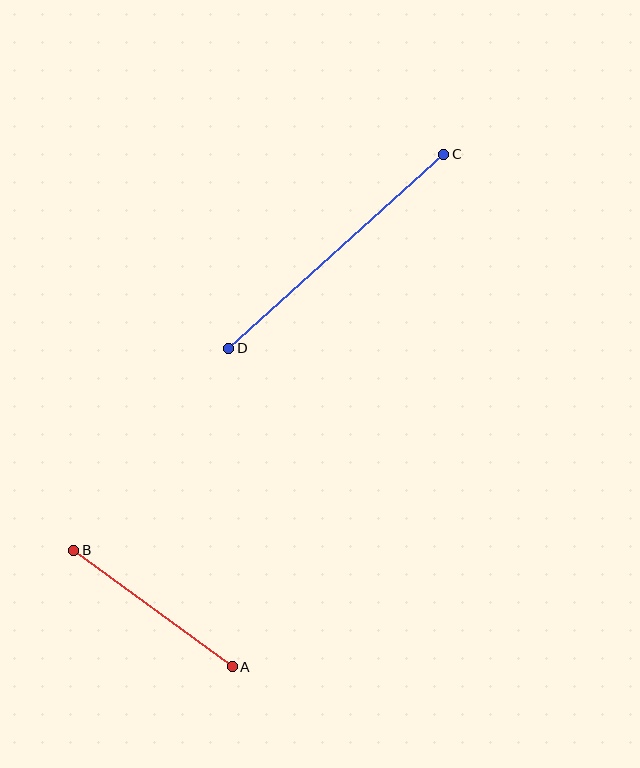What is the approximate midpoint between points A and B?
The midpoint is at approximately (153, 609) pixels.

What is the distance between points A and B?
The distance is approximately 197 pixels.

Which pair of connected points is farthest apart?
Points C and D are farthest apart.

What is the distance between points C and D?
The distance is approximately 290 pixels.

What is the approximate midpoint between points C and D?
The midpoint is at approximately (336, 251) pixels.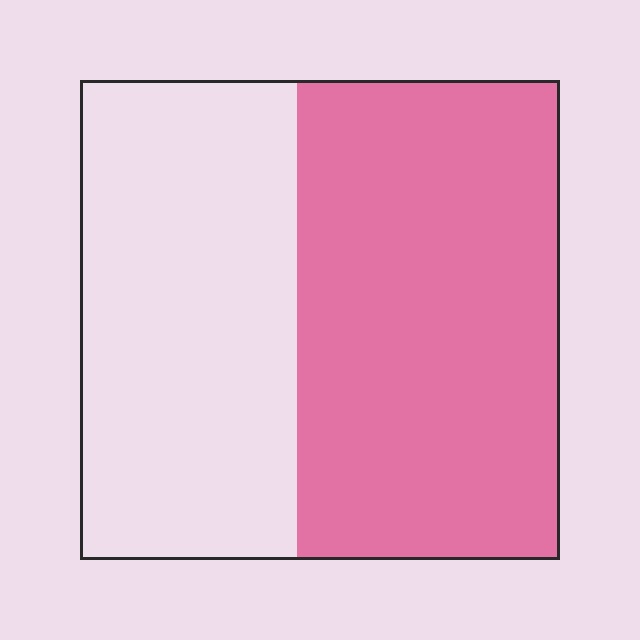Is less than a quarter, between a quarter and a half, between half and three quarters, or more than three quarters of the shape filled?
Between half and three quarters.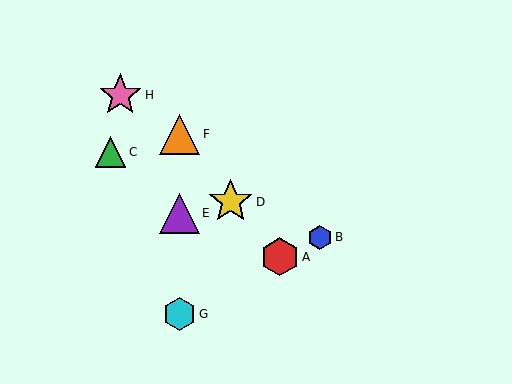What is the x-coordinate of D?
Object D is at x≈231.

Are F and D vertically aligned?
No, F is at x≈179 and D is at x≈231.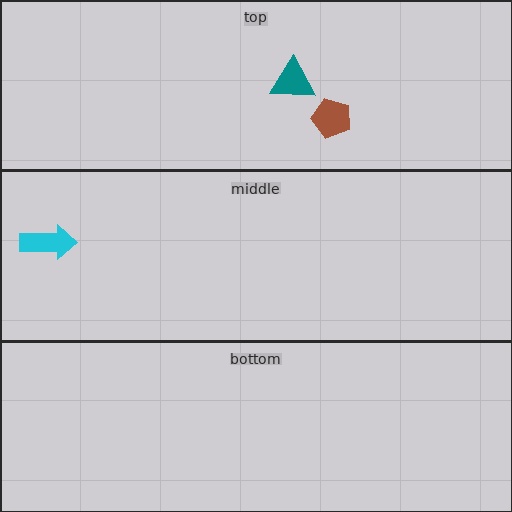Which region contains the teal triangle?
The top region.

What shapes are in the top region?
The teal triangle, the brown pentagon.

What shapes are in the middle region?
The cyan arrow.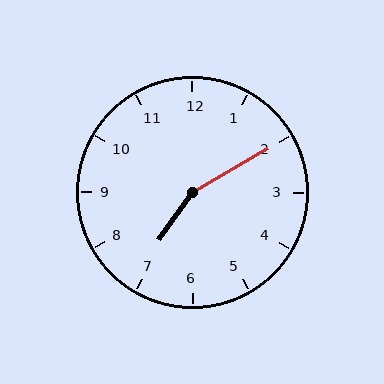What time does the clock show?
7:10.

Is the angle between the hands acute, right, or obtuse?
It is obtuse.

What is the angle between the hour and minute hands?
Approximately 155 degrees.